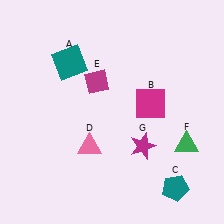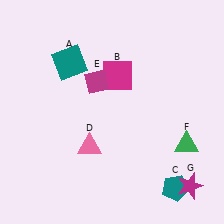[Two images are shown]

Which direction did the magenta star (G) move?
The magenta star (G) moved right.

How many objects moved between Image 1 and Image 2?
2 objects moved between the two images.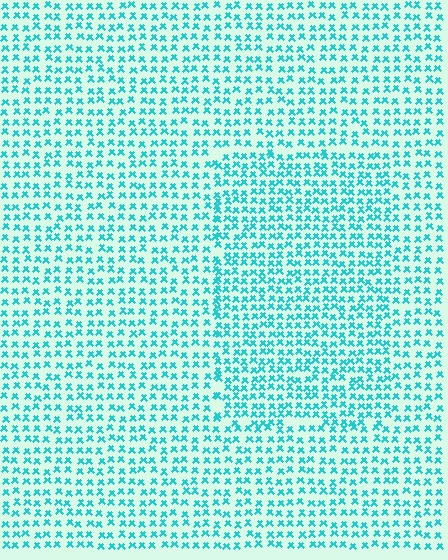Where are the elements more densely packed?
The elements are more densely packed inside the rectangle boundary.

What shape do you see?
I see a rectangle.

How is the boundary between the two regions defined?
The boundary is defined by a change in element density (approximately 1.4x ratio). All elements are the same color, size, and shape.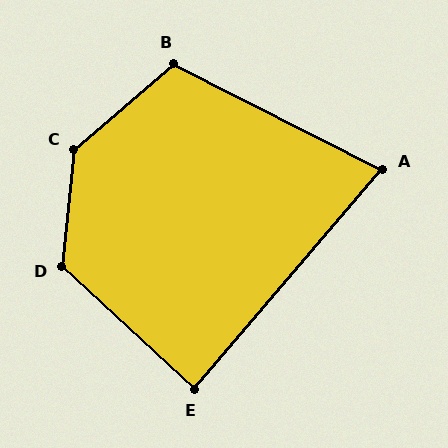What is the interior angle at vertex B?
Approximately 113 degrees (obtuse).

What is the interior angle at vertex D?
Approximately 127 degrees (obtuse).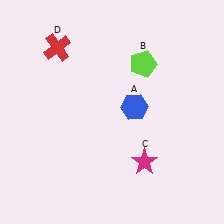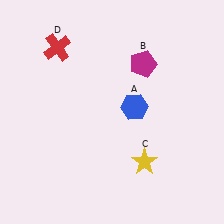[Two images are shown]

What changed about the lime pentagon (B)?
In Image 1, B is lime. In Image 2, it changed to magenta.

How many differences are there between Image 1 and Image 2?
There are 2 differences between the two images.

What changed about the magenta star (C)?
In Image 1, C is magenta. In Image 2, it changed to yellow.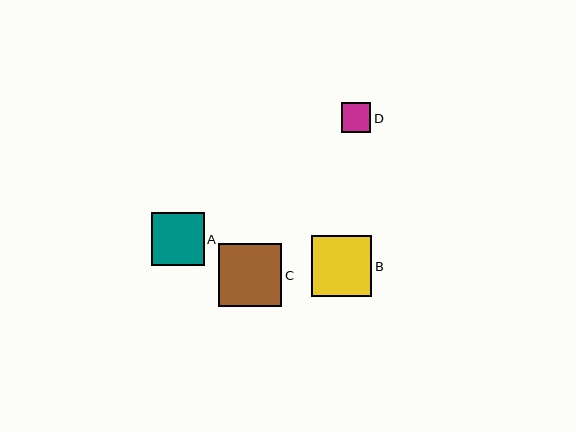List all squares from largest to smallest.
From largest to smallest: C, B, A, D.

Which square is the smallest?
Square D is the smallest with a size of approximately 30 pixels.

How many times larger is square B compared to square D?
Square B is approximately 2.0 times the size of square D.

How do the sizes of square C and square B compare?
Square C and square B are approximately the same size.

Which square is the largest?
Square C is the largest with a size of approximately 63 pixels.